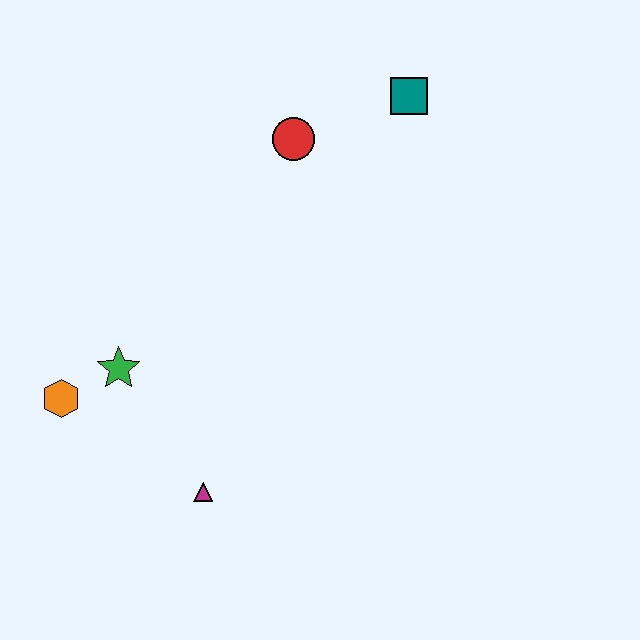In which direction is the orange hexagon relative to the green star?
The orange hexagon is to the left of the green star.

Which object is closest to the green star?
The orange hexagon is closest to the green star.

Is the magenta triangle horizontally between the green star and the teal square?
Yes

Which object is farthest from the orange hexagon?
The teal square is farthest from the orange hexagon.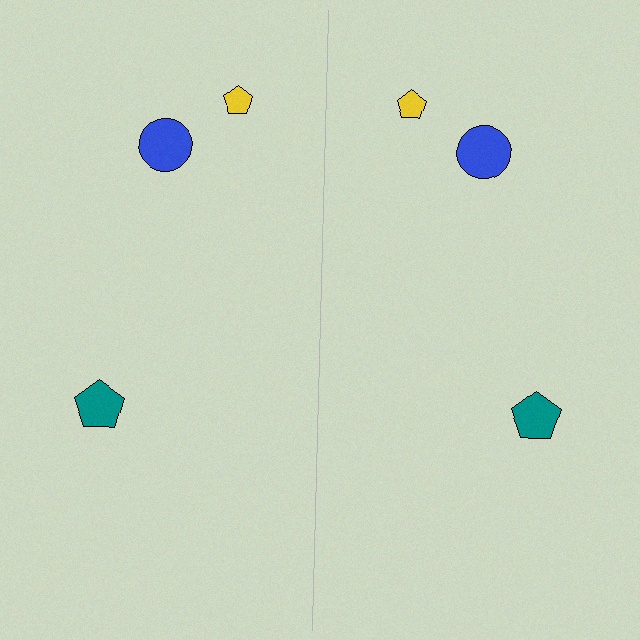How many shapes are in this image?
There are 6 shapes in this image.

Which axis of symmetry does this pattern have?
The pattern has a vertical axis of symmetry running through the center of the image.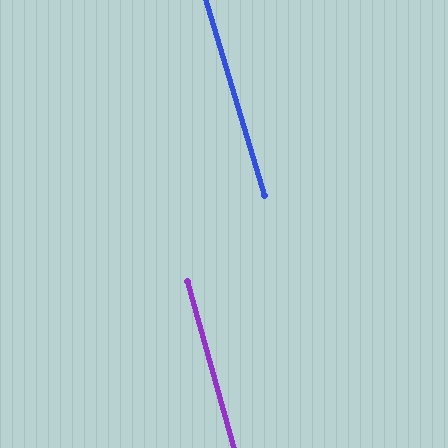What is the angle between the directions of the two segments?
Approximately 1 degree.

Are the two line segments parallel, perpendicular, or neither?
Parallel — their directions differ by only 0.7°.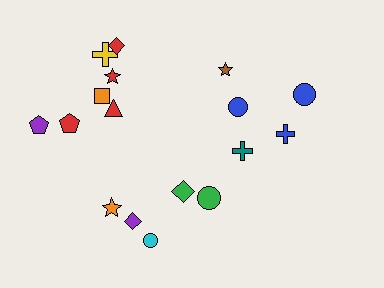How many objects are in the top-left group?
There are 7 objects.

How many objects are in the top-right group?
There are 5 objects.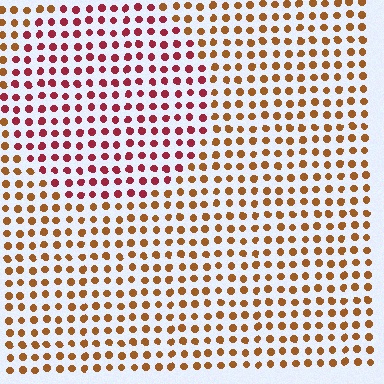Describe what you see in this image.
The image is filled with small brown elements in a uniform arrangement. A circle-shaped region is visible where the elements are tinted to a slightly different hue, forming a subtle color boundary.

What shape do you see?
I see a circle.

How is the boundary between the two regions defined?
The boundary is defined purely by a slight shift in hue (about 41 degrees). Spacing, size, and orientation are identical on both sides.